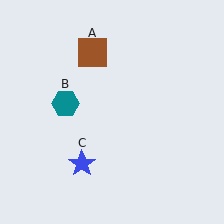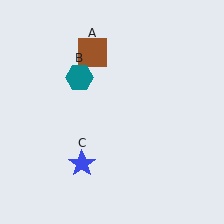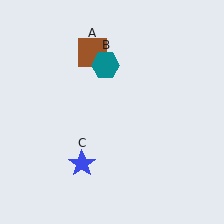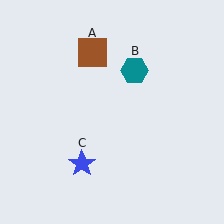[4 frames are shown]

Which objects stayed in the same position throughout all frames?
Brown square (object A) and blue star (object C) remained stationary.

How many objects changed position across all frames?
1 object changed position: teal hexagon (object B).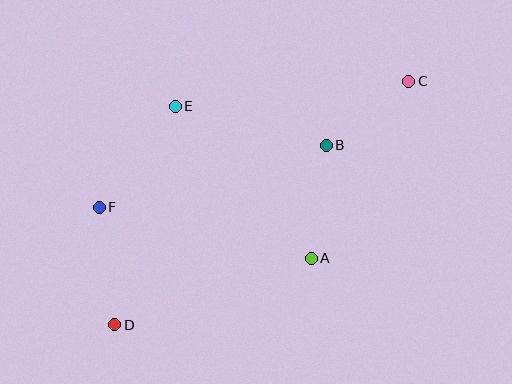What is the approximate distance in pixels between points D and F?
The distance between D and F is approximately 118 pixels.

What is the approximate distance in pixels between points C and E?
The distance between C and E is approximately 235 pixels.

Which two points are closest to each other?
Points B and C are closest to each other.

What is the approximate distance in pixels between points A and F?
The distance between A and F is approximately 218 pixels.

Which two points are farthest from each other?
Points C and D are farthest from each other.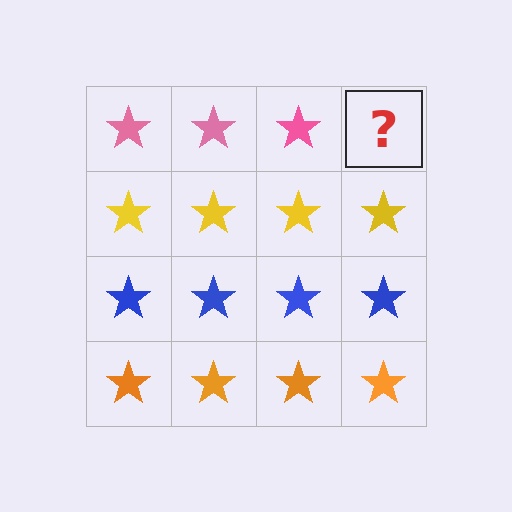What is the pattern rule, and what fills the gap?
The rule is that each row has a consistent color. The gap should be filled with a pink star.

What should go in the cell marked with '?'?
The missing cell should contain a pink star.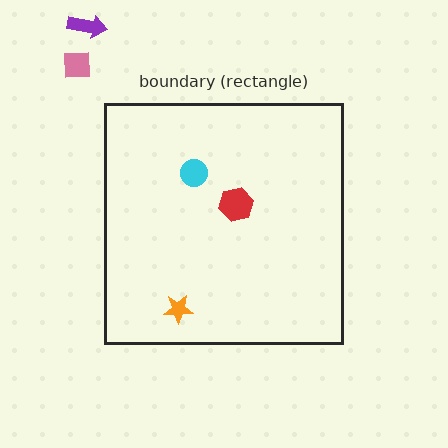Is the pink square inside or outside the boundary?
Outside.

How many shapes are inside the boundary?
3 inside, 2 outside.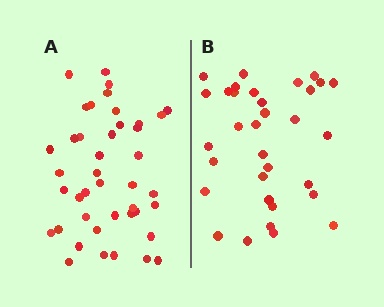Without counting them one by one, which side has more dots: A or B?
Region A (the left region) has more dots.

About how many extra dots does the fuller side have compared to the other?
Region A has roughly 8 or so more dots than region B.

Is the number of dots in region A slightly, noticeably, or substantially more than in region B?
Region A has noticeably more, but not dramatically so. The ratio is roughly 1.3 to 1.